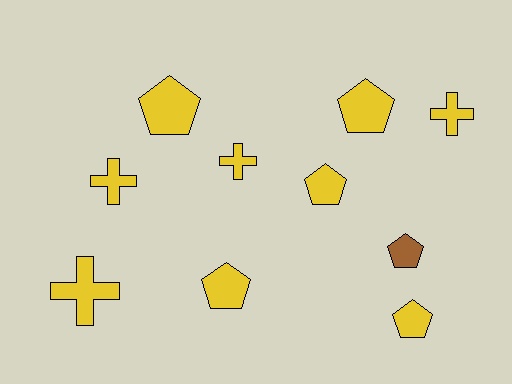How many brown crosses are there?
There are no brown crosses.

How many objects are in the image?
There are 10 objects.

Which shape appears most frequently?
Pentagon, with 6 objects.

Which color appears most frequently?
Yellow, with 9 objects.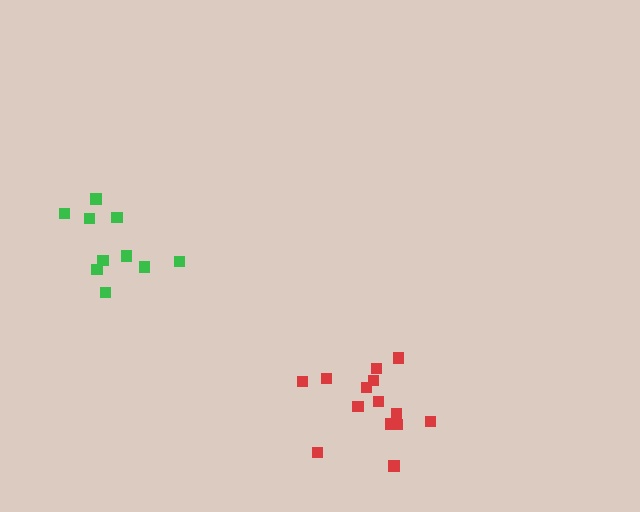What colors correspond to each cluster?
The clusters are colored: green, red.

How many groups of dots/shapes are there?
There are 2 groups.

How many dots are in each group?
Group 1: 10 dots, Group 2: 14 dots (24 total).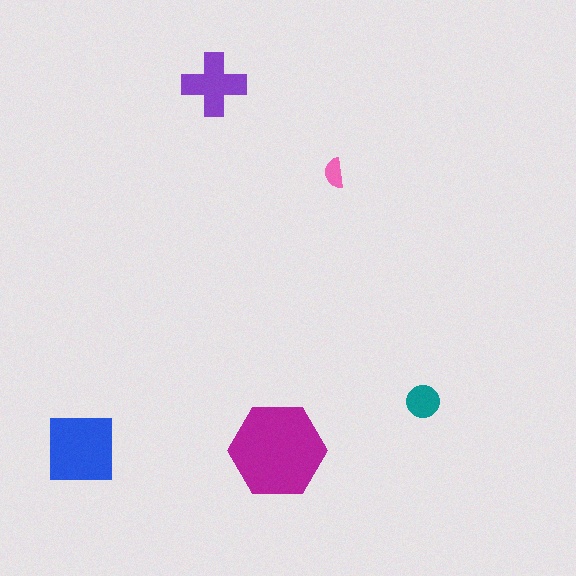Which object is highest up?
The purple cross is topmost.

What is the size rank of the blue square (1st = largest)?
2nd.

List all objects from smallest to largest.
The pink semicircle, the teal circle, the purple cross, the blue square, the magenta hexagon.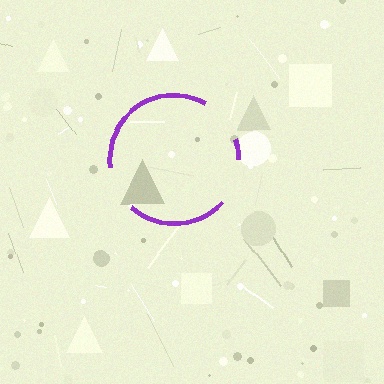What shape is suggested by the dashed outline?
The dashed outline suggests a circle.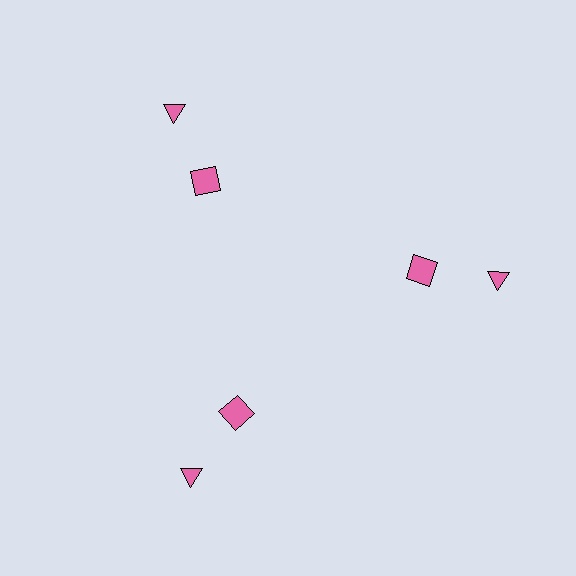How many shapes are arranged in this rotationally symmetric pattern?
There are 6 shapes, arranged in 3 groups of 2.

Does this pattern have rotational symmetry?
Yes, this pattern has 3-fold rotational symmetry. It looks the same after rotating 120 degrees around the center.